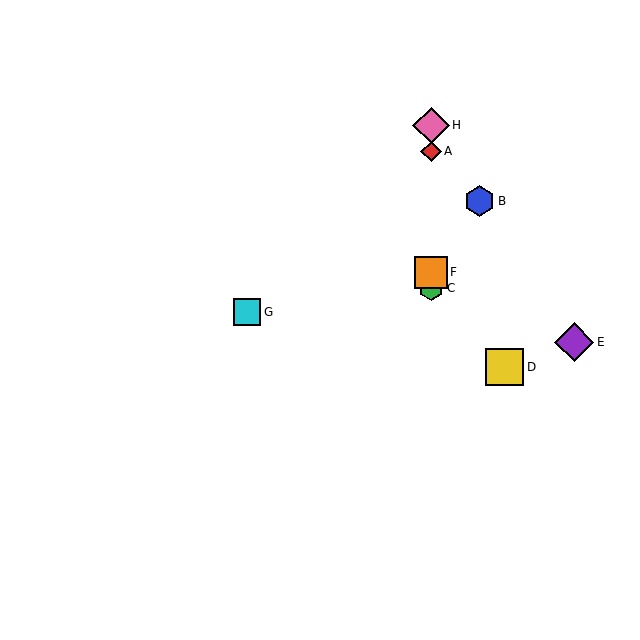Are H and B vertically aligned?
No, H is at x≈431 and B is at x≈479.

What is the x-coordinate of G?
Object G is at x≈247.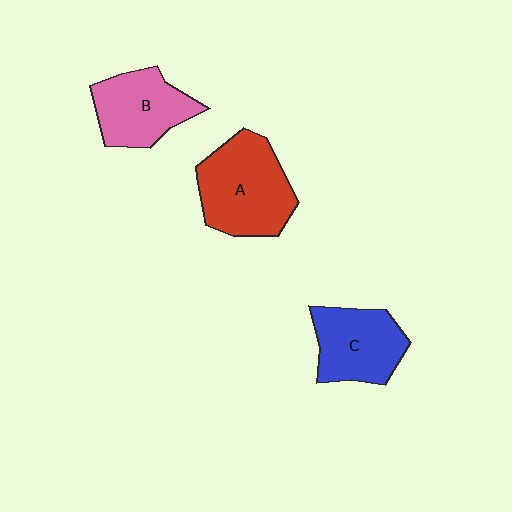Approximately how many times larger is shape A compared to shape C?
Approximately 1.3 times.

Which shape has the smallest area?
Shape B (pink).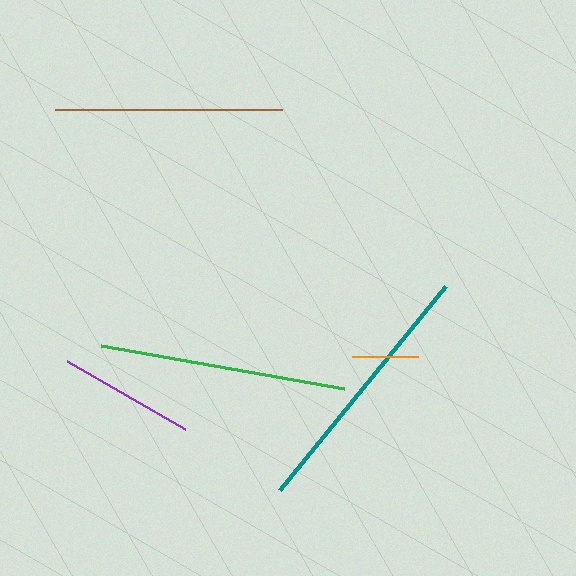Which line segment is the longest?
The teal line is the longest at approximately 263 pixels.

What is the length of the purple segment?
The purple segment is approximately 136 pixels long.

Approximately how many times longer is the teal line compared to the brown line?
The teal line is approximately 1.2 times the length of the brown line.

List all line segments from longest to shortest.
From longest to shortest: teal, green, brown, purple, orange.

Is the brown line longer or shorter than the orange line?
The brown line is longer than the orange line.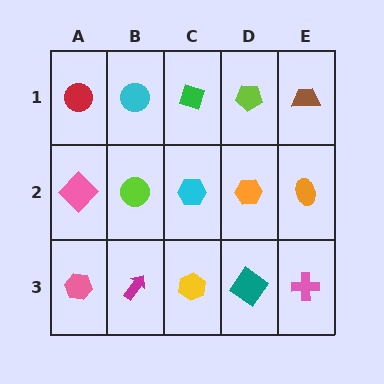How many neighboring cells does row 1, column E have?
2.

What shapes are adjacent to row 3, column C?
A cyan hexagon (row 2, column C), a magenta arrow (row 3, column B), a teal diamond (row 3, column D).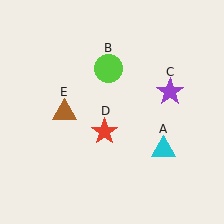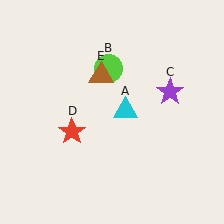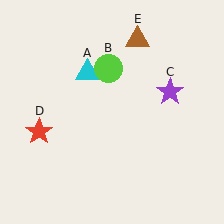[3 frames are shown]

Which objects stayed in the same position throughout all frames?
Lime circle (object B) and purple star (object C) remained stationary.